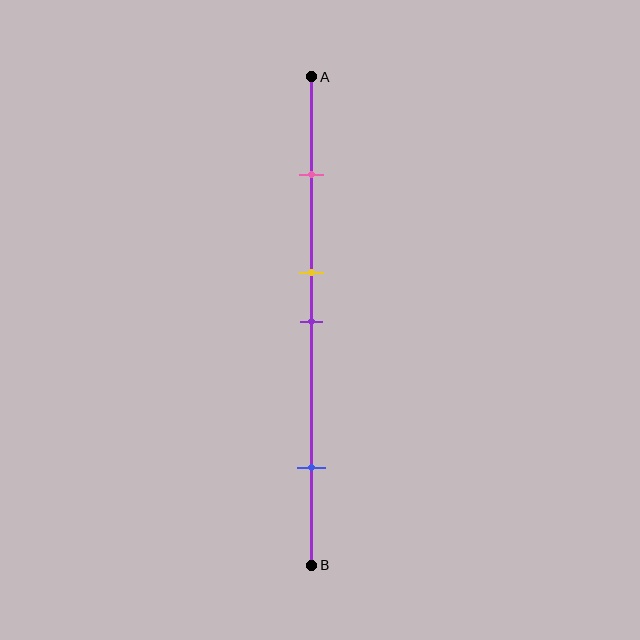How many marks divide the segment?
There are 4 marks dividing the segment.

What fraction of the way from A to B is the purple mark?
The purple mark is approximately 50% (0.5) of the way from A to B.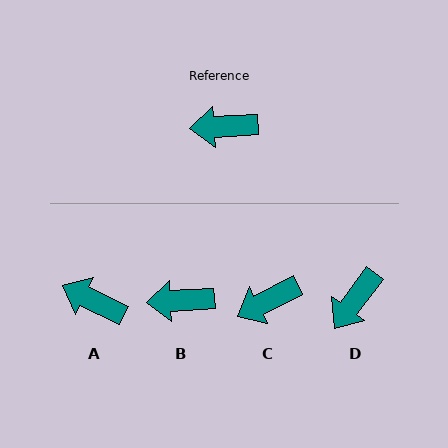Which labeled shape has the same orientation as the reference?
B.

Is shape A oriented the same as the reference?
No, it is off by about 30 degrees.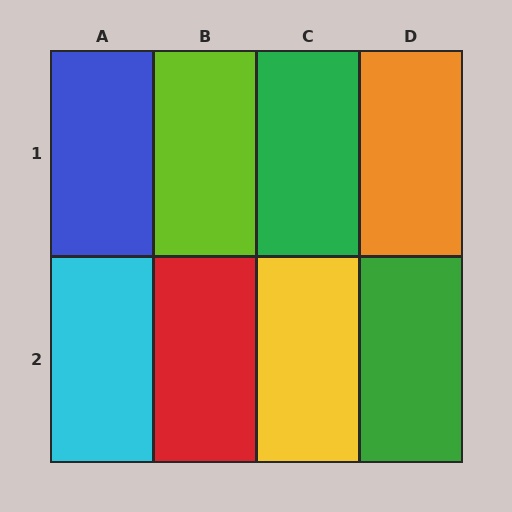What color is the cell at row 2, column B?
Red.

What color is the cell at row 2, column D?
Green.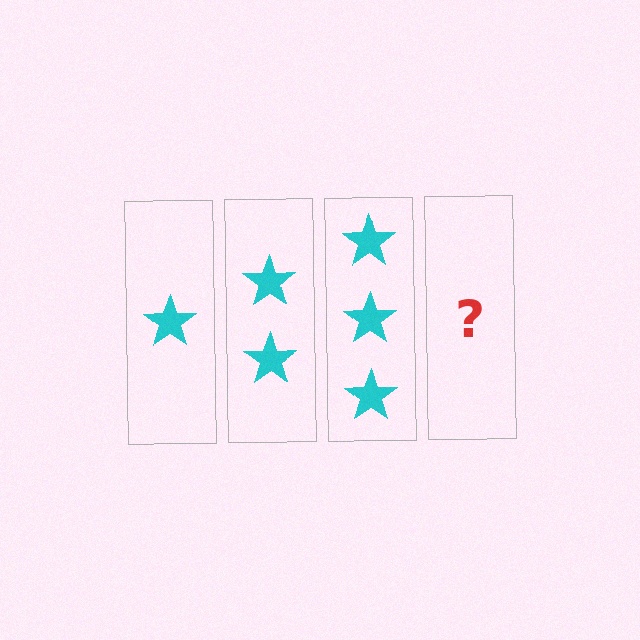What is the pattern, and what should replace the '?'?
The pattern is that each step adds one more star. The '?' should be 4 stars.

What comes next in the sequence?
The next element should be 4 stars.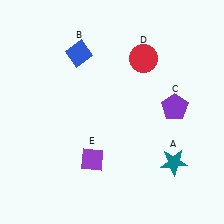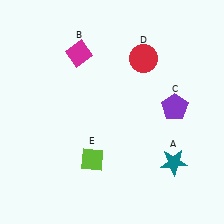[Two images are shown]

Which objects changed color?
B changed from blue to magenta. E changed from purple to lime.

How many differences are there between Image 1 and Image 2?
There are 2 differences between the two images.